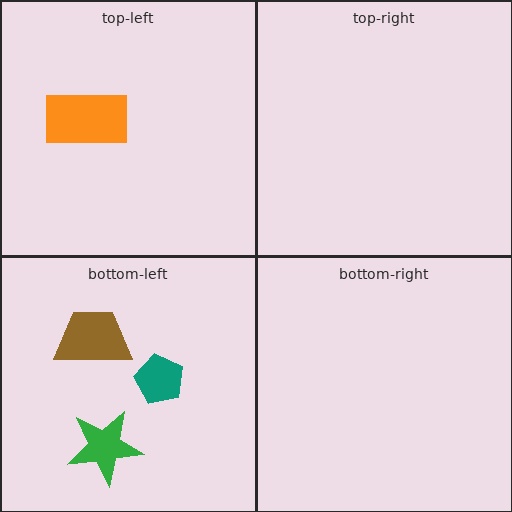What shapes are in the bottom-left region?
The brown trapezoid, the teal pentagon, the green star.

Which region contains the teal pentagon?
The bottom-left region.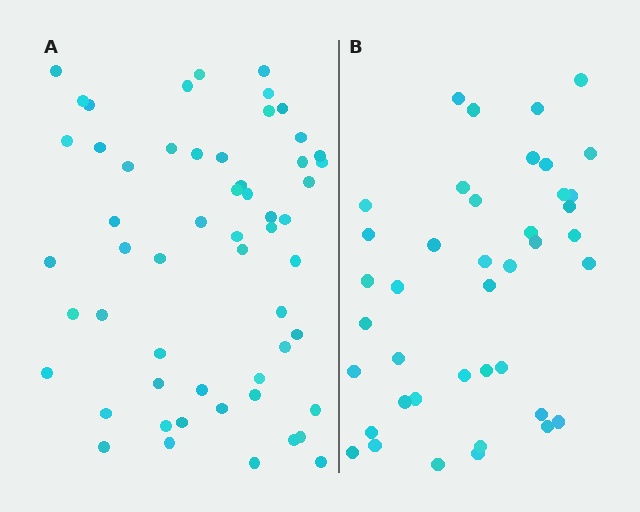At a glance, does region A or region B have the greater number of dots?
Region A (the left region) has more dots.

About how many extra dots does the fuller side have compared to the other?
Region A has approximately 15 more dots than region B.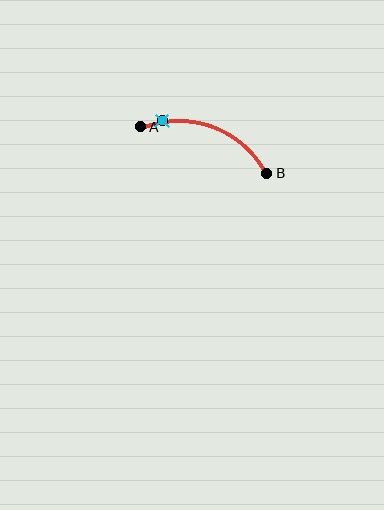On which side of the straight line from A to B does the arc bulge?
The arc bulges above the straight line connecting A and B.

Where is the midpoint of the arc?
The arc midpoint is the point on the curve farthest from the straight line joining A and B. It sits above that line.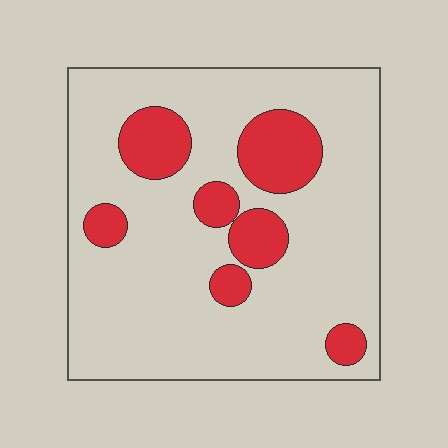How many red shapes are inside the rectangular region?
7.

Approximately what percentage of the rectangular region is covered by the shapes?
Approximately 20%.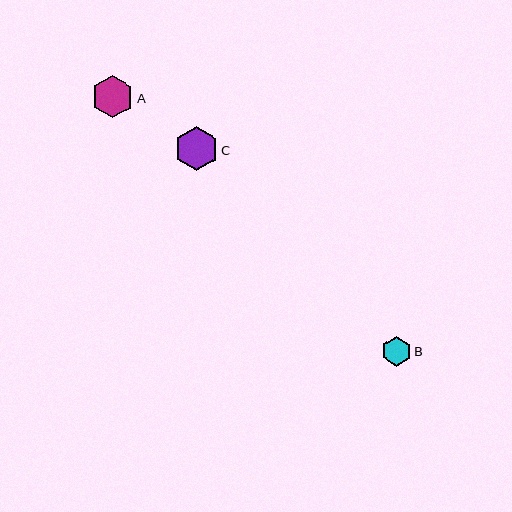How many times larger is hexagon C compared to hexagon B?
Hexagon C is approximately 1.5 times the size of hexagon B.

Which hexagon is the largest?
Hexagon C is the largest with a size of approximately 43 pixels.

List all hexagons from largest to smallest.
From largest to smallest: C, A, B.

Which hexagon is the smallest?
Hexagon B is the smallest with a size of approximately 30 pixels.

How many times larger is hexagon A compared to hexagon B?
Hexagon A is approximately 1.4 times the size of hexagon B.